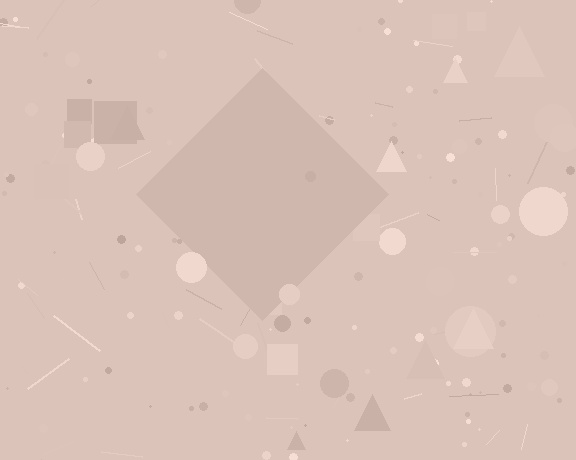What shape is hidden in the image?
A diamond is hidden in the image.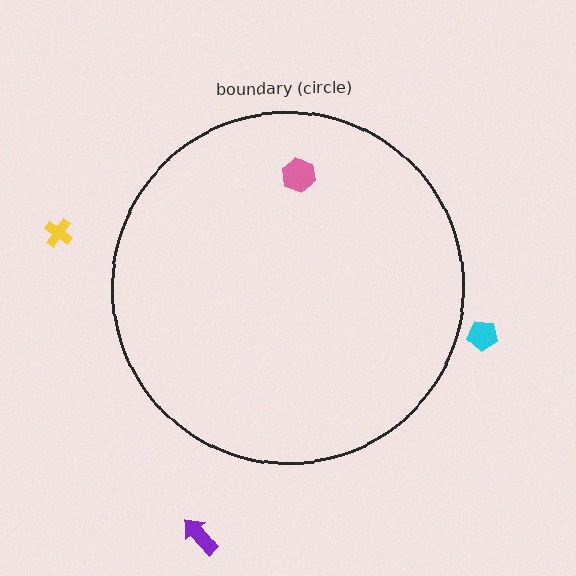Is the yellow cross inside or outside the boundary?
Outside.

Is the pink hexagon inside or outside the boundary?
Inside.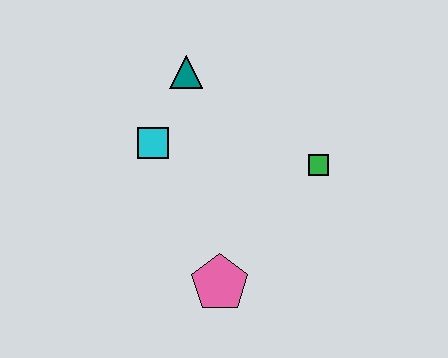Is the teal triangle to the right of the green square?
No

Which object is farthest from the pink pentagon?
The teal triangle is farthest from the pink pentagon.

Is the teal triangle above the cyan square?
Yes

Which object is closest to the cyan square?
The teal triangle is closest to the cyan square.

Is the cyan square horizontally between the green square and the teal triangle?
No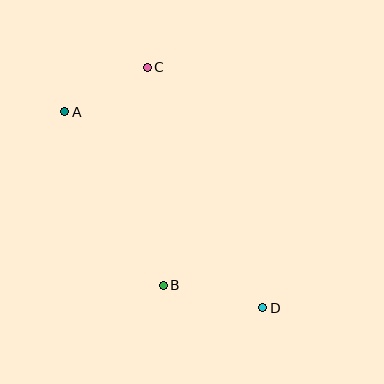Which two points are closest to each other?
Points A and C are closest to each other.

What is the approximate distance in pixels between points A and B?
The distance between A and B is approximately 199 pixels.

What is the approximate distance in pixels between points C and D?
The distance between C and D is approximately 267 pixels.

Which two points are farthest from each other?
Points A and D are farthest from each other.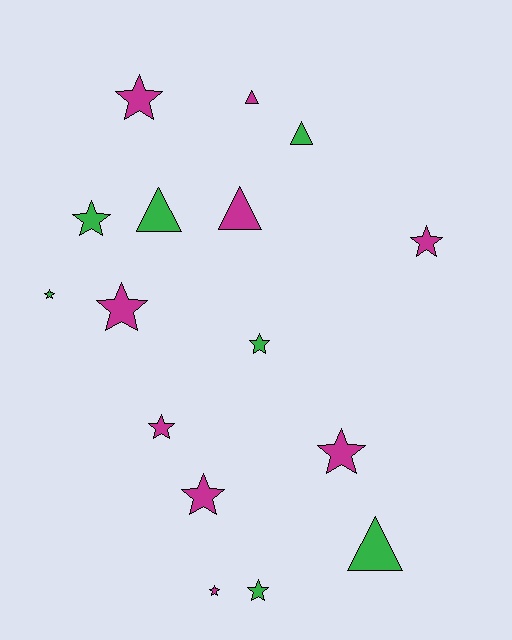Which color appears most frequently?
Magenta, with 9 objects.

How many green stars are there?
There are 4 green stars.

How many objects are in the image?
There are 16 objects.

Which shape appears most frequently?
Star, with 11 objects.